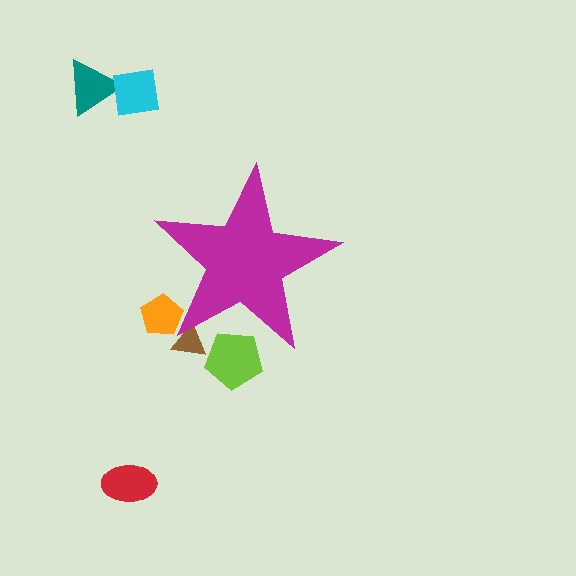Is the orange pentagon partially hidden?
Yes, the orange pentagon is partially hidden behind the magenta star.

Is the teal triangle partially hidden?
No, the teal triangle is fully visible.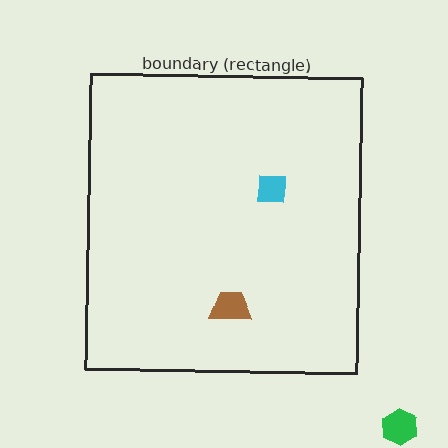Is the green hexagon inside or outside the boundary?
Outside.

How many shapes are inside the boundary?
2 inside, 1 outside.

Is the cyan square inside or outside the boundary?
Inside.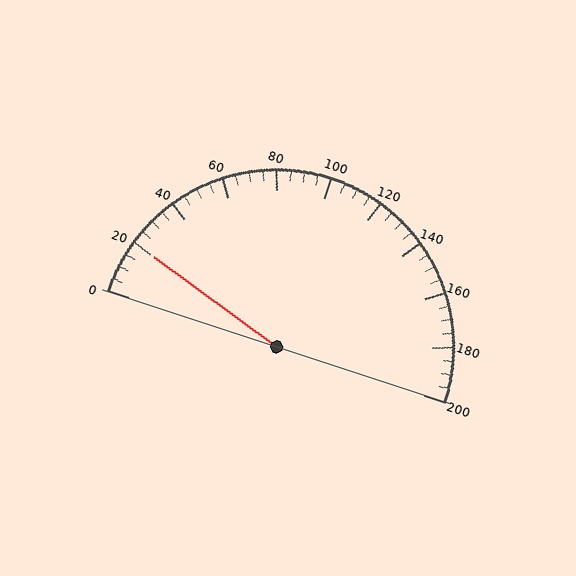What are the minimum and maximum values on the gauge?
The gauge ranges from 0 to 200.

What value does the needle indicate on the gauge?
The needle indicates approximately 20.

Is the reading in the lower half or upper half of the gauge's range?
The reading is in the lower half of the range (0 to 200).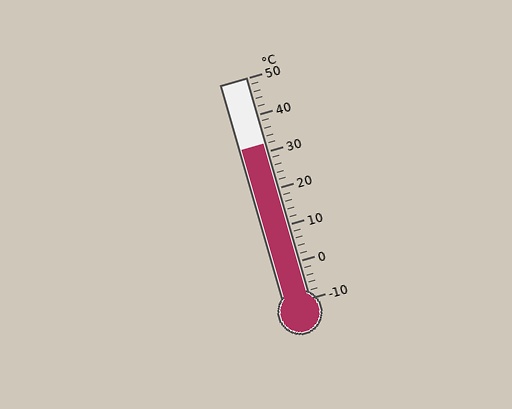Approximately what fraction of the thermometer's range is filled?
The thermometer is filled to approximately 70% of its range.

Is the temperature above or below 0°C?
The temperature is above 0°C.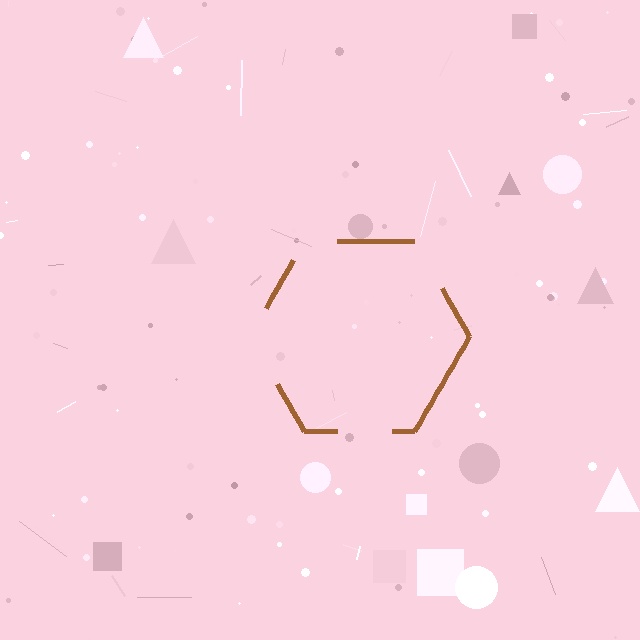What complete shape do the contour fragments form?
The contour fragments form a hexagon.